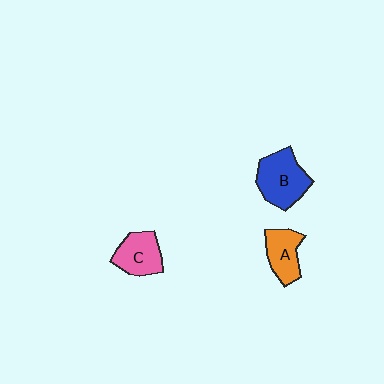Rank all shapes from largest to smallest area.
From largest to smallest: B (blue), C (pink), A (orange).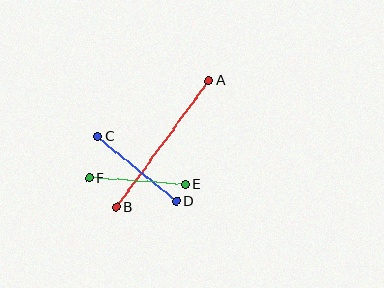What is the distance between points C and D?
The distance is approximately 102 pixels.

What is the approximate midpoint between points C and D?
The midpoint is at approximately (137, 169) pixels.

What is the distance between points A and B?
The distance is approximately 157 pixels.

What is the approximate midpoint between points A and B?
The midpoint is at approximately (163, 144) pixels.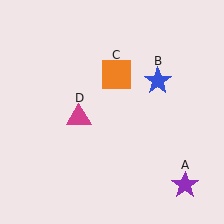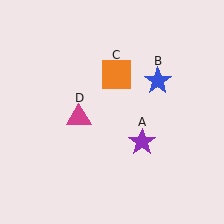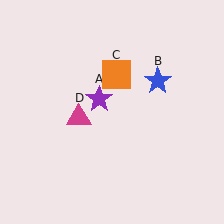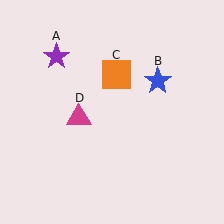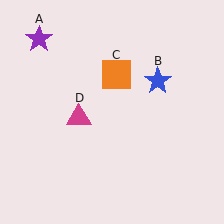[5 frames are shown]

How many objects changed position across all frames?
1 object changed position: purple star (object A).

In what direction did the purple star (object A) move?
The purple star (object A) moved up and to the left.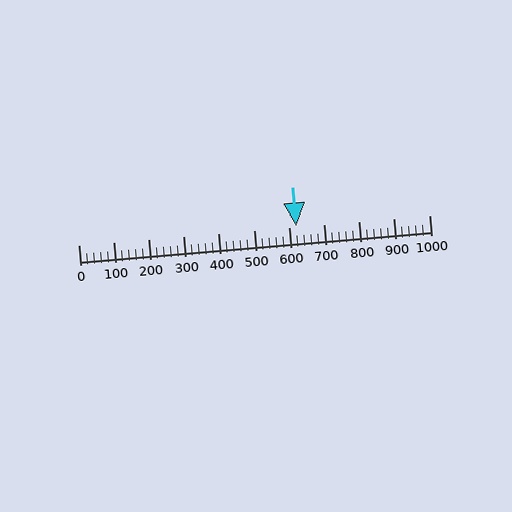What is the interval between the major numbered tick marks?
The major tick marks are spaced 100 units apart.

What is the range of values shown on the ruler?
The ruler shows values from 0 to 1000.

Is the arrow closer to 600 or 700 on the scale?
The arrow is closer to 600.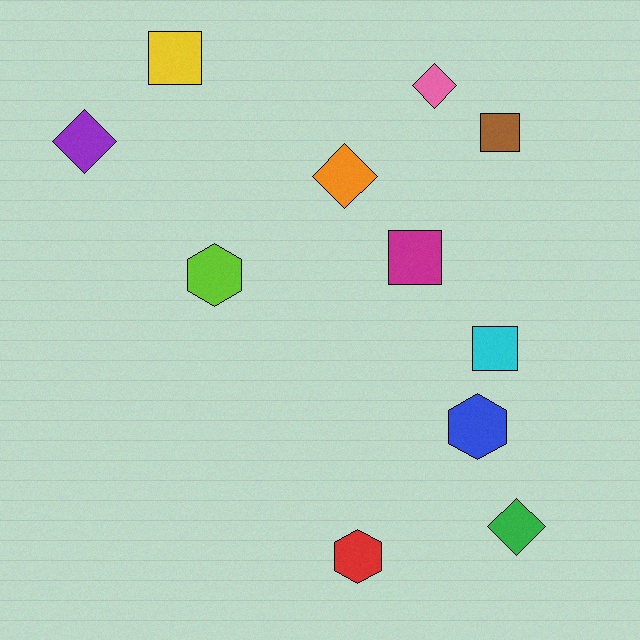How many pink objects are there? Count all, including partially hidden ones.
There is 1 pink object.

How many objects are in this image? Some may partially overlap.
There are 11 objects.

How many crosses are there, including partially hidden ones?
There are no crosses.